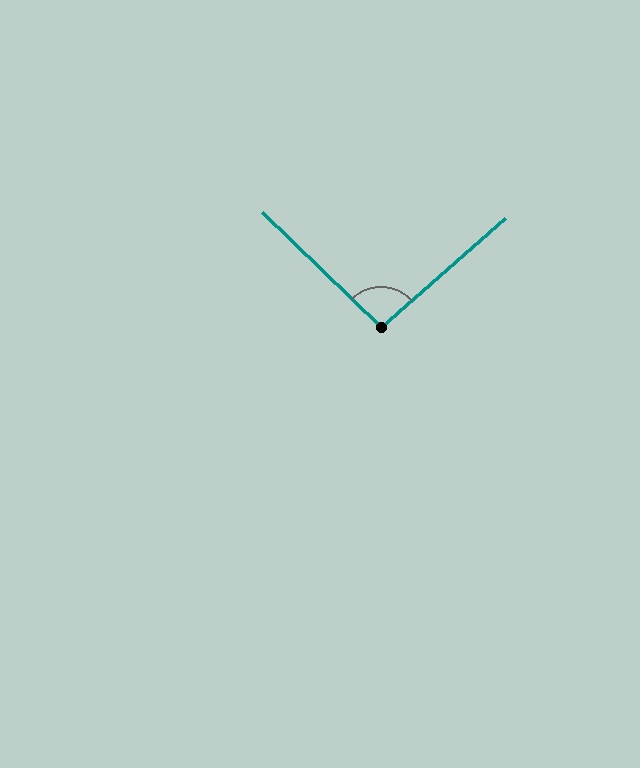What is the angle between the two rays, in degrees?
Approximately 95 degrees.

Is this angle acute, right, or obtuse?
It is approximately a right angle.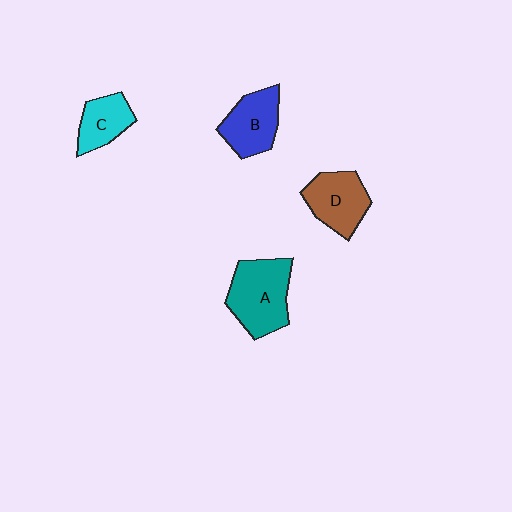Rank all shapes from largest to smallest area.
From largest to smallest: A (teal), D (brown), B (blue), C (cyan).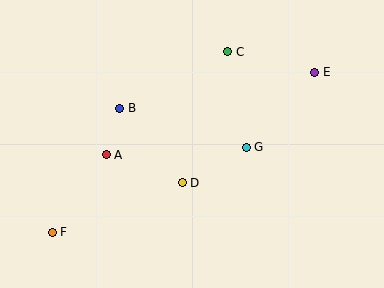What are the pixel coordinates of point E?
Point E is at (315, 72).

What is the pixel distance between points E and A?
The distance between E and A is 224 pixels.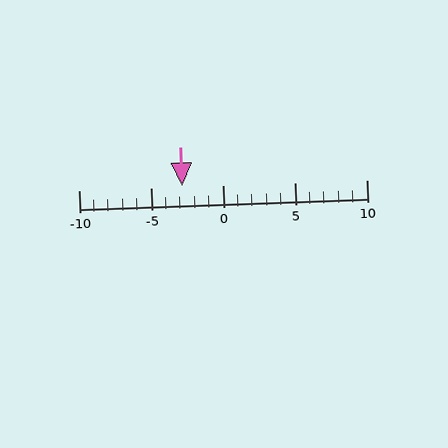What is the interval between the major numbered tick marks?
The major tick marks are spaced 5 units apart.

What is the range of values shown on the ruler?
The ruler shows values from -10 to 10.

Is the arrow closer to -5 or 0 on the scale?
The arrow is closer to -5.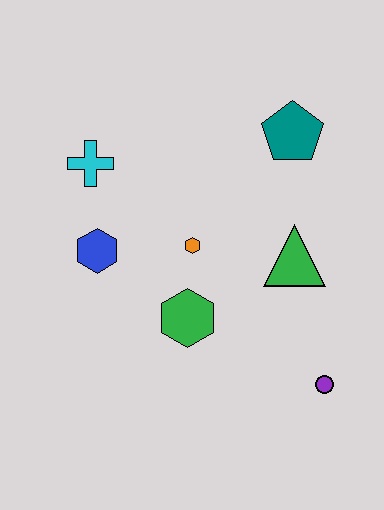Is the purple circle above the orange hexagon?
No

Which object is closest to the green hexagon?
The orange hexagon is closest to the green hexagon.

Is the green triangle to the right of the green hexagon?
Yes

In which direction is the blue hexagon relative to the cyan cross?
The blue hexagon is below the cyan cross.